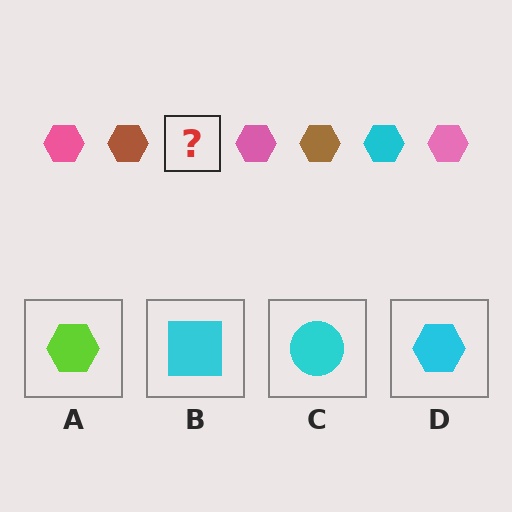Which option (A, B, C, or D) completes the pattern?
D.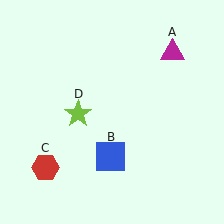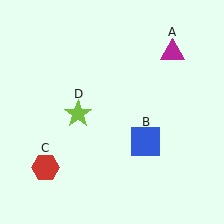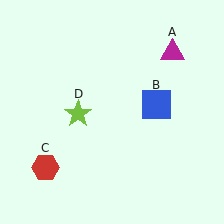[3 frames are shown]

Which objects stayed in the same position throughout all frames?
Magenta triangle (object A) and red hexagon (object C) and lime star (object D) remained stationary.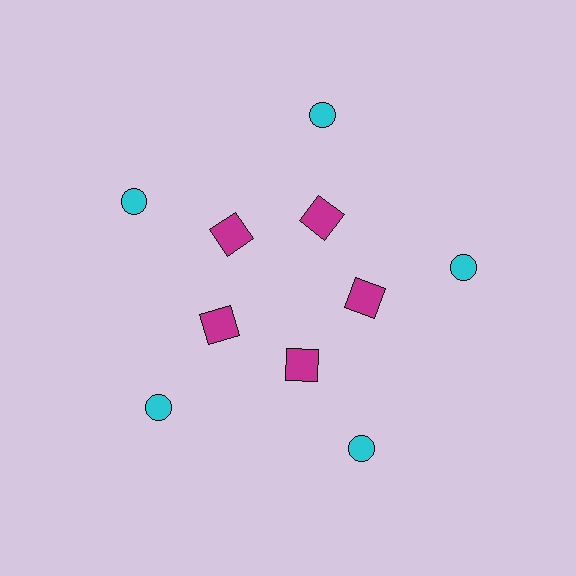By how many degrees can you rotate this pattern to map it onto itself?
The pattern maps onto itself every 72 degrees of rotation.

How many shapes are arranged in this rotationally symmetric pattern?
There are 10 shapes, arranged in 5 groups of 2.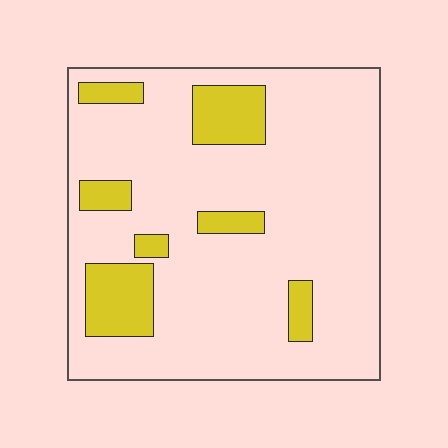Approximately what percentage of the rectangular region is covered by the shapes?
Approximately 15%.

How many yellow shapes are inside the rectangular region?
7.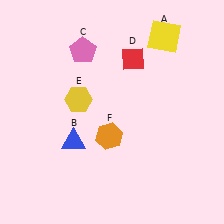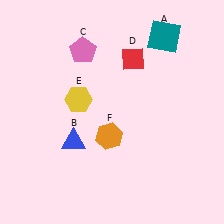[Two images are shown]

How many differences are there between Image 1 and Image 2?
There is 1 difference between the two images.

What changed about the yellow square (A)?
In Image 1, A is yellow. In Image 2, it changed to teal.